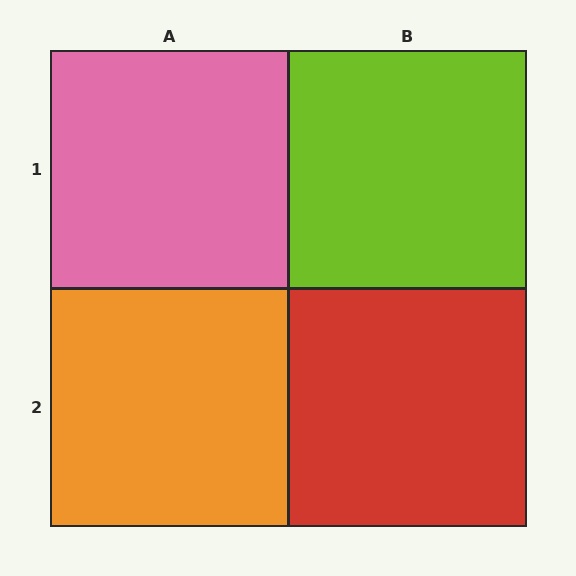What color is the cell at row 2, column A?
Orange.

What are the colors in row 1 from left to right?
Pink, lime.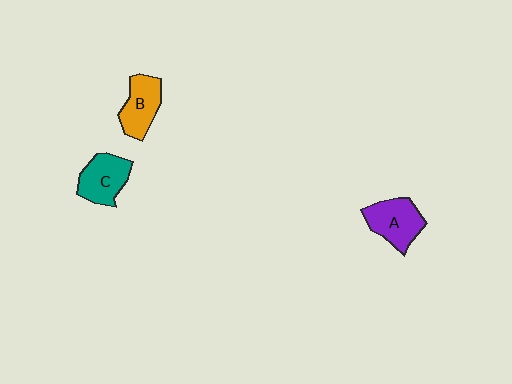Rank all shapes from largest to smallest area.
From largest to smallest: A (purple), C (teal), B (orange).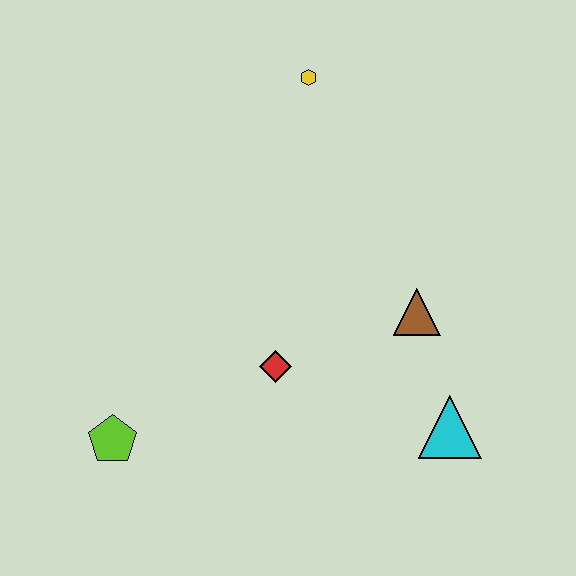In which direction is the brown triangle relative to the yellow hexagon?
The brown triangle is below the yellow hexagon.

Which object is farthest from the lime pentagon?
The yellow hexagon is farthest from the lime pentagon.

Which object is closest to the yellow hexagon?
The brown triangle is closest to the yellow hexagon.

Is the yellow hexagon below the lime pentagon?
No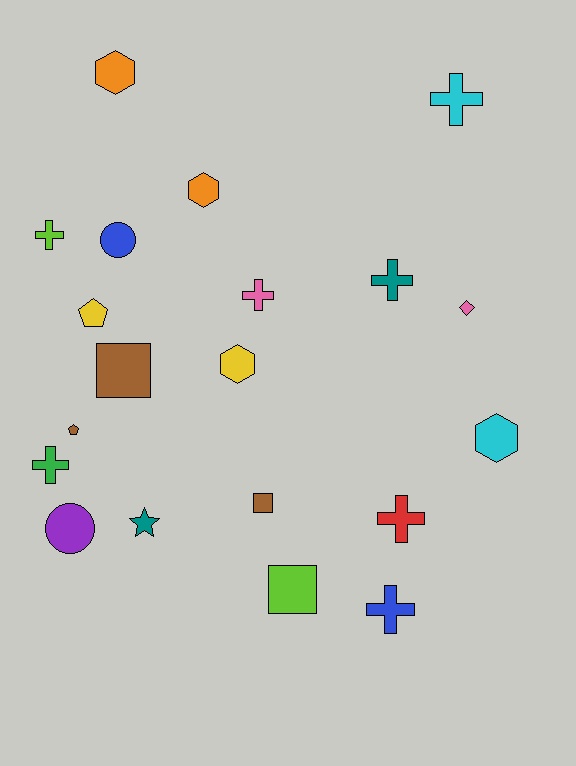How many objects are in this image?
There are 20 objects.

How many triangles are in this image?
There are no triangles.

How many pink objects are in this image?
There are 2 pink objects.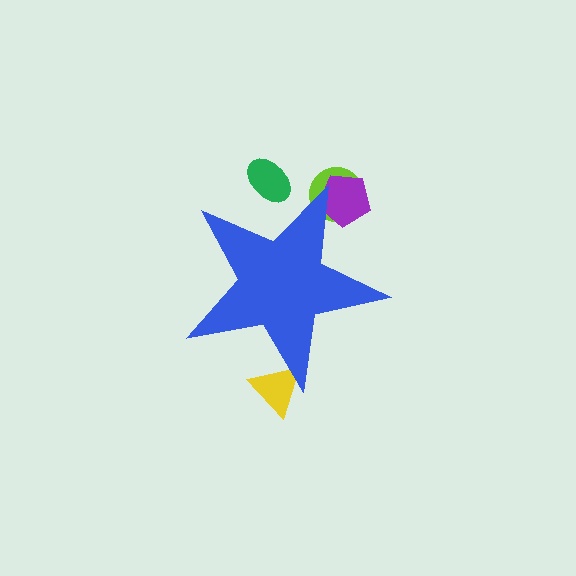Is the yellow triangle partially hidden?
Yes, the yellow triangle is partially hidden behind the blue star.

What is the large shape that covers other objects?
A blue star.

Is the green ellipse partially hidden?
Yes, the green ellipse is partially hidden behind the blue star.